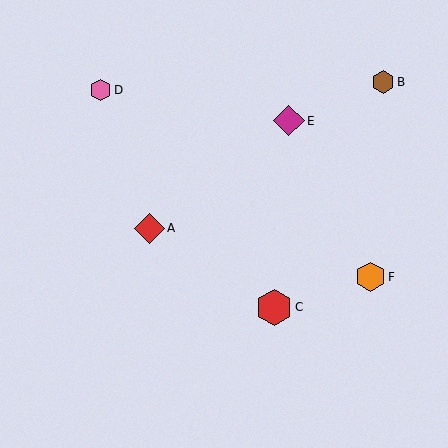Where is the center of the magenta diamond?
The center of the magenta diamond is at (289, 121).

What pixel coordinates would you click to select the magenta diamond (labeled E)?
Click at (289, 121) to select the magenta diamond E.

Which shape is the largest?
The red hexagon (labeled C) is the largest.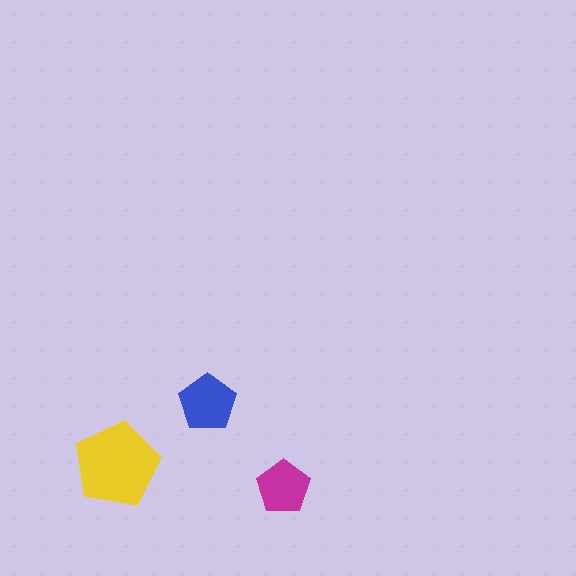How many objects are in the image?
There are 3 objects in the image.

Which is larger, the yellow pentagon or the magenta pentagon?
The yellow one.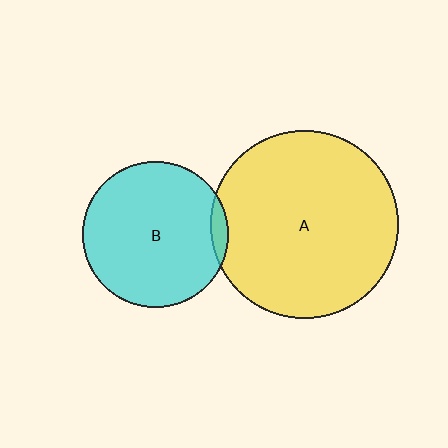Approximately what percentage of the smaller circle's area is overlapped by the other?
Approximately 5%.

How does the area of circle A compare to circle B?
Approximately 1.7 times.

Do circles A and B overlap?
Yes.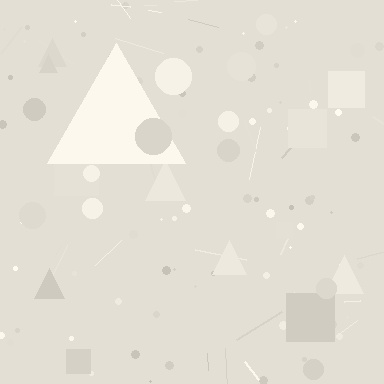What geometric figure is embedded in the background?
A triangle is embedded in the background.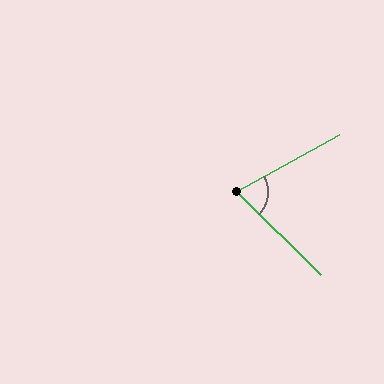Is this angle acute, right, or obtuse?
It is acute.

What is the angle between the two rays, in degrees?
Approximately 74 degrees.